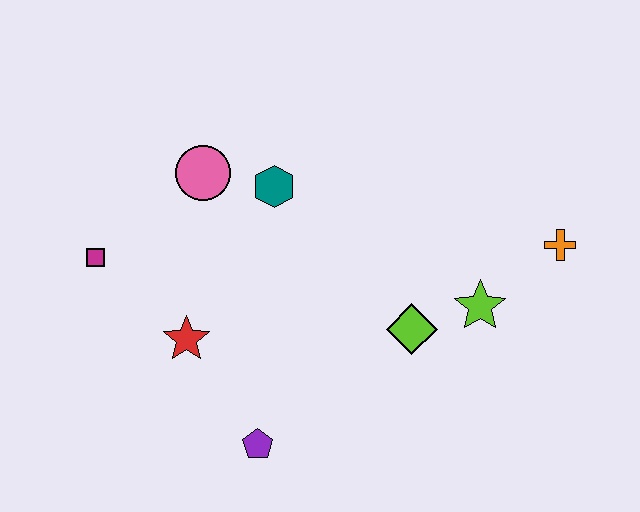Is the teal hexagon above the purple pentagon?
Yes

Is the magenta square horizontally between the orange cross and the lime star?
No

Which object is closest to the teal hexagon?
The pink circle is closest to the teal hexagon.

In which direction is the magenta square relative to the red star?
The magenta square is to the left of the red star.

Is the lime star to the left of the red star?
No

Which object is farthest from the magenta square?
The orange cross is farthest from the magenta square.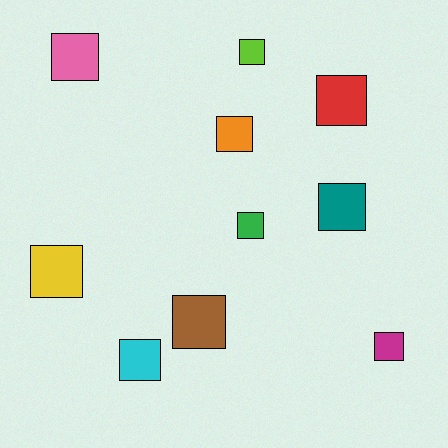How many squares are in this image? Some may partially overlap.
There are 10 squares.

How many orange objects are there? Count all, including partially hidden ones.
There is 1 orange object.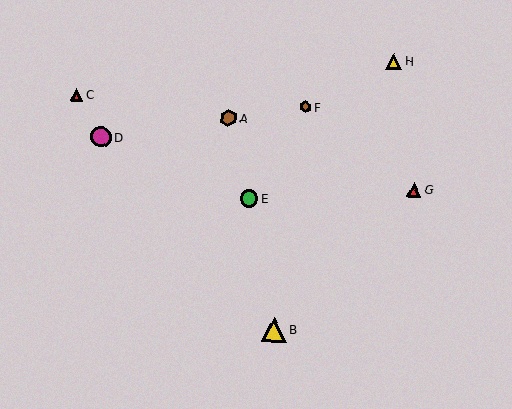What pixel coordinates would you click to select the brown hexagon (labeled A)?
Click at (228, 118) to select the brown hexagon A.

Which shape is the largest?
The yellow triangle (labeled B) is the largest.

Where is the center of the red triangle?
The center of the red triangle is at (77, 95).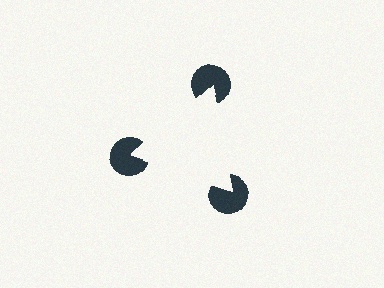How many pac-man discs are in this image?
There are 3 — one at each vertex of the illusory triangle.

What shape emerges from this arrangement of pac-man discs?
An illusory triangle — its edges are inferred from the aligned wedge cuts in the pac-man discs, not physically drawn.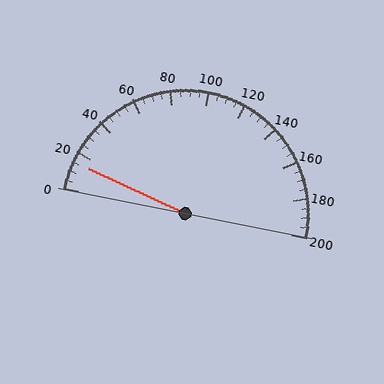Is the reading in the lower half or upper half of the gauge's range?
The reading is in the lower half of the range (0 to 200).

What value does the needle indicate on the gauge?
The needle indicates approximately 15.